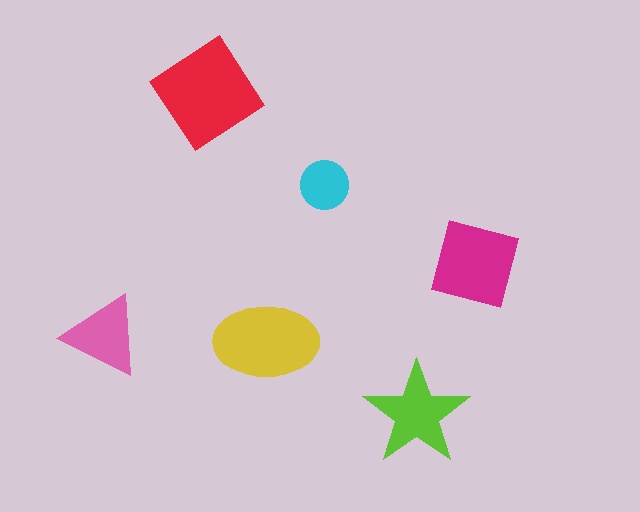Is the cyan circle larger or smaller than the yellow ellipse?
Smaller.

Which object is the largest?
The red diamond.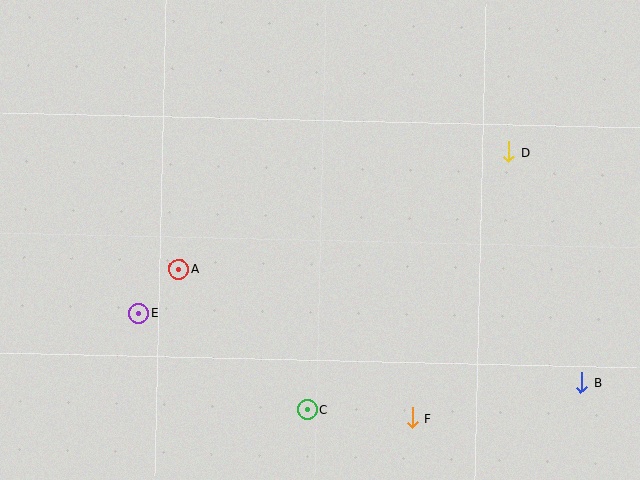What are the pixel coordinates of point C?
Point C is at (307, 409).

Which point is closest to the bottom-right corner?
Point B is closest to the bottom-right corner.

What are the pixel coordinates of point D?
Point D is at (509, 152).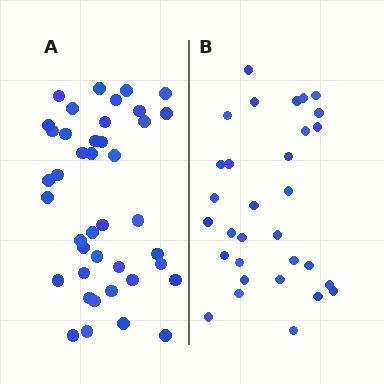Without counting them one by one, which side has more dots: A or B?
Region A (the left region) has more dots.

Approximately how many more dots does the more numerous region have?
Region A has roughly 10 or so more dots than region B.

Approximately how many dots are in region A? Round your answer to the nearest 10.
About 40 dots. (The exact count is 41, which rounds to 40.)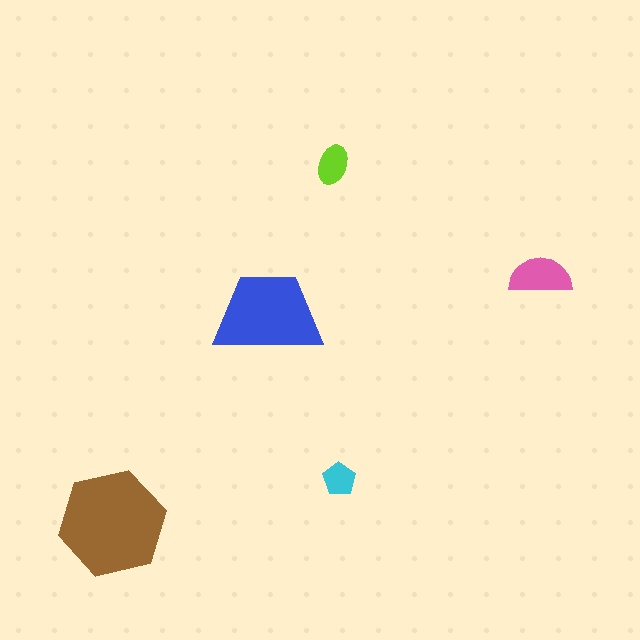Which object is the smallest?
The cyan pentagon.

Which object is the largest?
The brown hexagon.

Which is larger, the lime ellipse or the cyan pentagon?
The lime ellipse.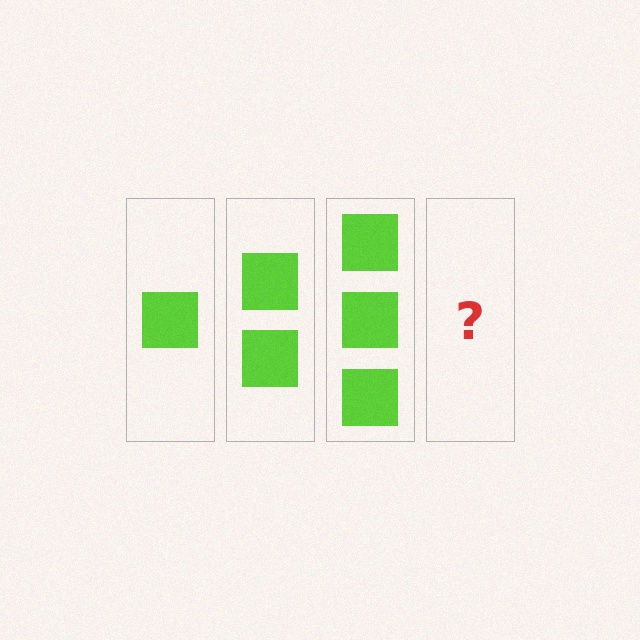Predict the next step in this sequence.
The next step is 4 squares.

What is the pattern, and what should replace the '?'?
The pattern is that each step adds one more square. The '?' should be 4 squares.